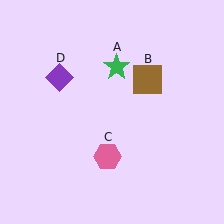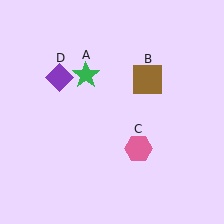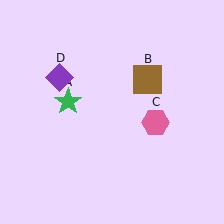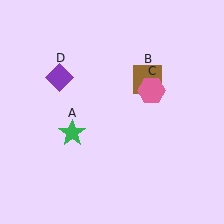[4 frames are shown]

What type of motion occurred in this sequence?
The green star (object A), pink hexagon (object C) rotated counterclockwise around the center of the scene.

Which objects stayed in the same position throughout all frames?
Brown square (object B) and purple diamond (object D) remained stationary.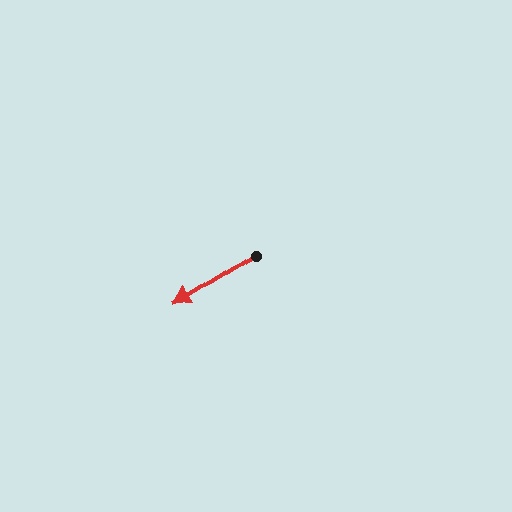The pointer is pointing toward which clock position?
Roughly 8 o'clock.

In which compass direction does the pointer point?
Southwest.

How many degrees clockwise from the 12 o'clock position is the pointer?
Approximately 238 degrees.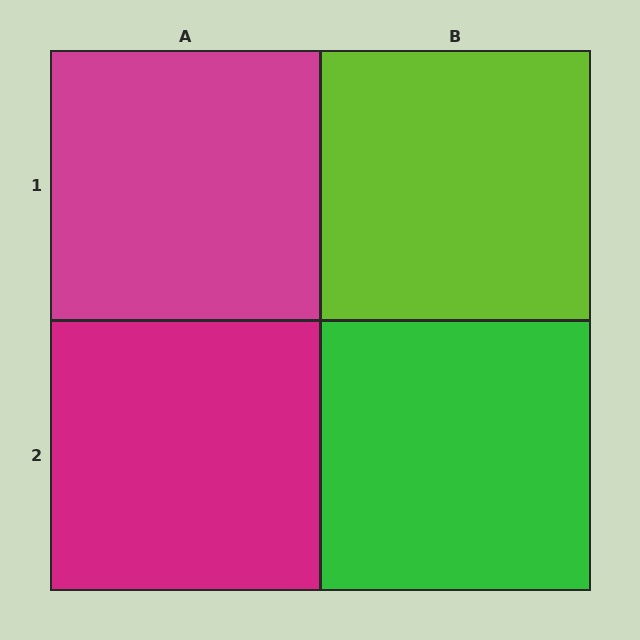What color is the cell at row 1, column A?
Magenta.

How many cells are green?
1 cell is green.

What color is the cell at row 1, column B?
Lime.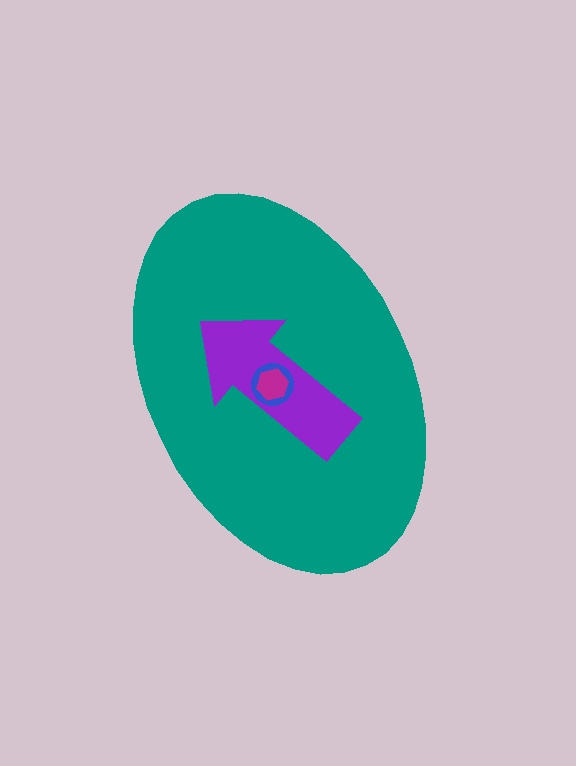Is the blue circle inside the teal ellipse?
Yes.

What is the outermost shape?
The teal ellipse.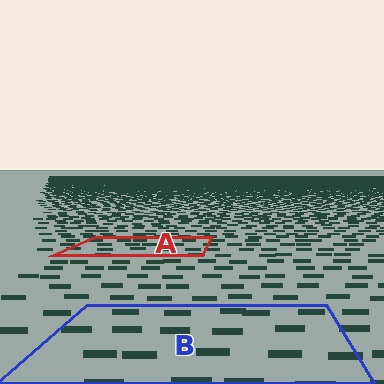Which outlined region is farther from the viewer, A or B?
Region A is farther from the viewer — the texture elements inside it appear smaller and more densely packed.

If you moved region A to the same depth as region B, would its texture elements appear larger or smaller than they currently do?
They would appear larger. At a closer depth, the same texture elements are projected at a bigger on-screen size.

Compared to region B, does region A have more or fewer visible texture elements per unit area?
Region A has more texture elements per unit area — they are packed more densely because it is farther away.